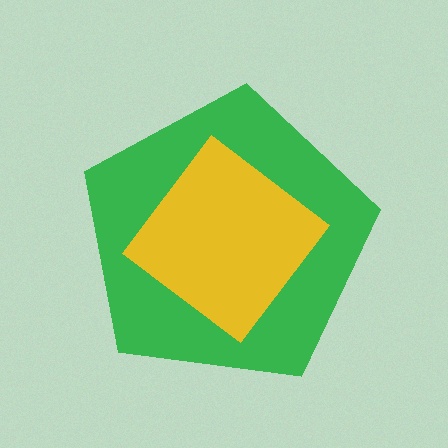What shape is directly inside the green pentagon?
The yellow diamond.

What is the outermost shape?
The green pentagon.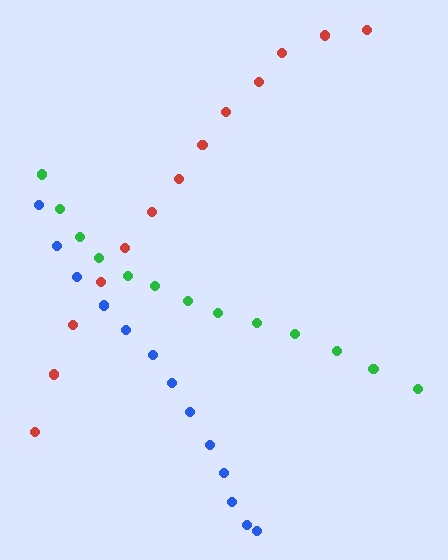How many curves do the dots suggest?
There are 3 distinct paths.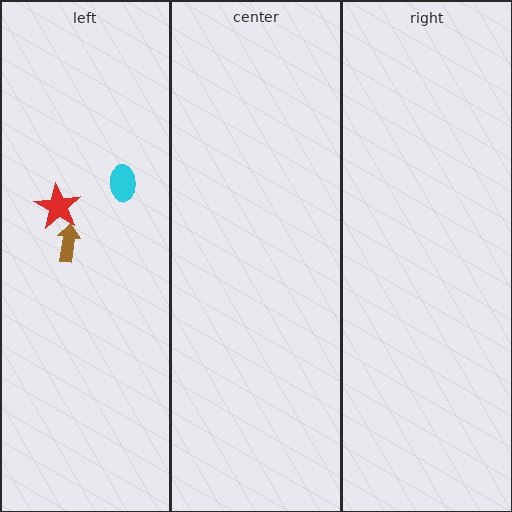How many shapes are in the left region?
3.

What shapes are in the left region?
The brown arrow, the cyan ellipse, the red star.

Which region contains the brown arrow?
The left region.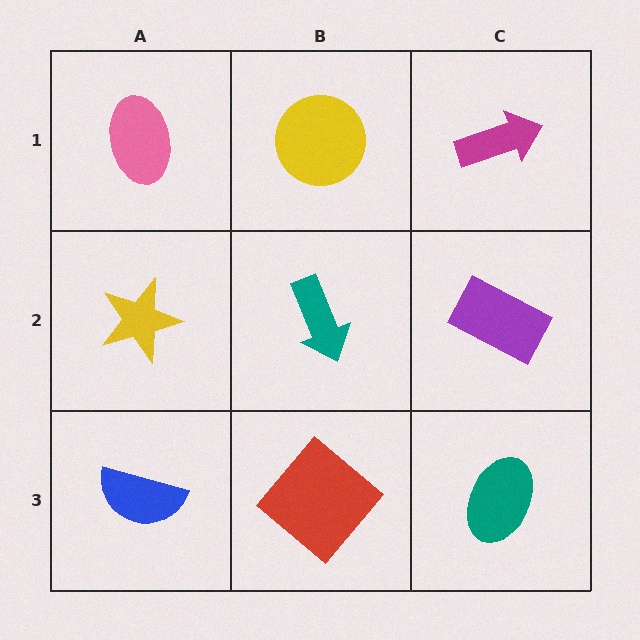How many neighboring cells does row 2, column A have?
3.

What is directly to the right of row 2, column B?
A purple rectangle.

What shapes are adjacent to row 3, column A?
A yellow star (row 2, column A), a red diamond (row 3, column B).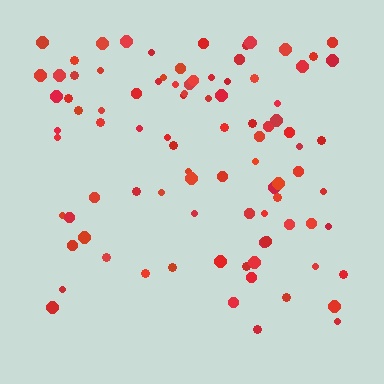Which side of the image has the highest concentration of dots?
The top.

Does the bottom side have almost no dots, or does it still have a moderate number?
Still a moderate number, just noticeably fewer than the top.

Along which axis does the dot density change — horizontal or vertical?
Vertical.